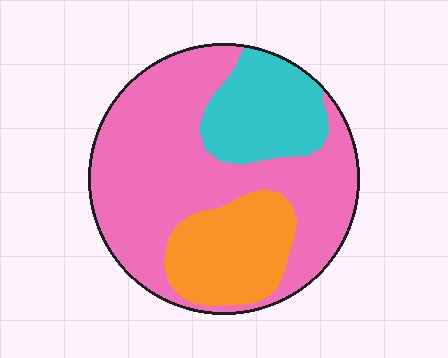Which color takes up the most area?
Pink, at roughly 60%.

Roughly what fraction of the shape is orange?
Orange covers about 20% of the shape.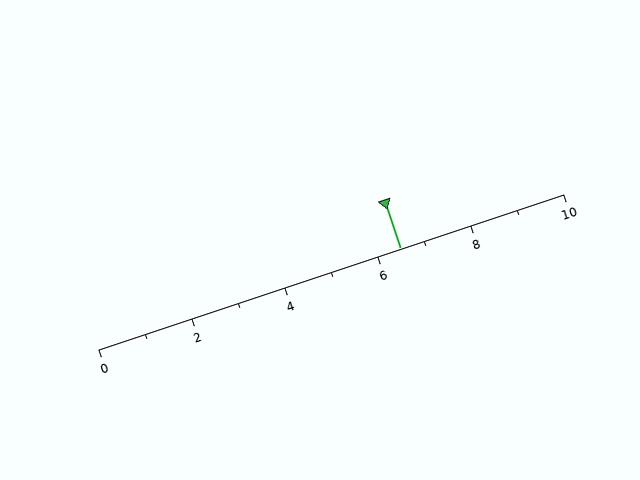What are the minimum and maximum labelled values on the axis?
The axis runs from 0 to 10.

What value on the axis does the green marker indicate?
The marker indicates approximately 6.5.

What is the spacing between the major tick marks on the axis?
The major ticks are spaced 2 apart.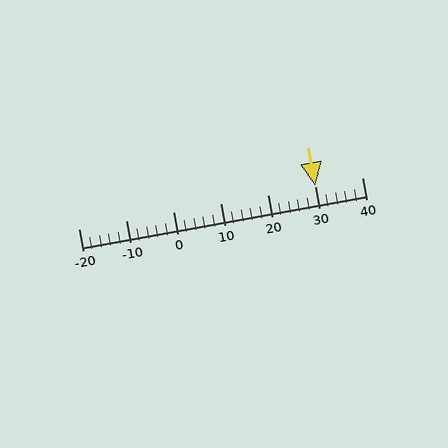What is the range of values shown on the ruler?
The ruler shows values from -20 to 40.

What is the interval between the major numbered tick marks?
The major tick marks are spaced 10 units apart.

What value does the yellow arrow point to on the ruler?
The yellow arrow points to approximately 30.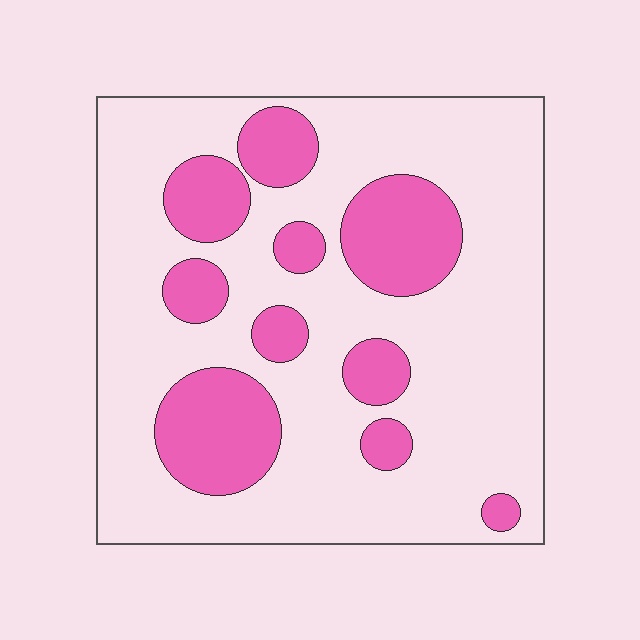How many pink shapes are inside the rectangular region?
10.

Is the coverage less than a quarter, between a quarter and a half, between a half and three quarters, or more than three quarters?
Between a quarter and a half.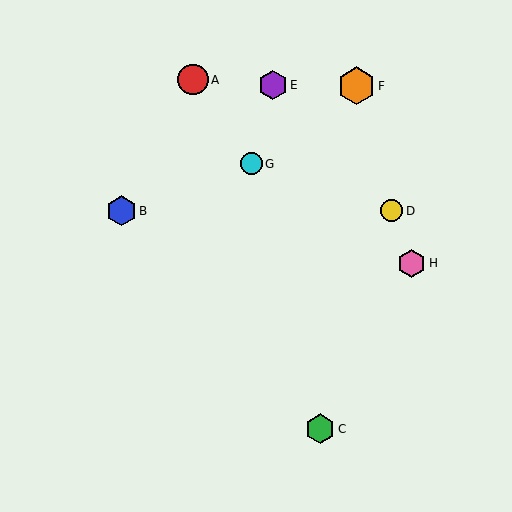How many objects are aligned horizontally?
2 objects (B, D) are aligned horizontally.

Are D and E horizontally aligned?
No, D is at y≈211 and E is at y≈85.